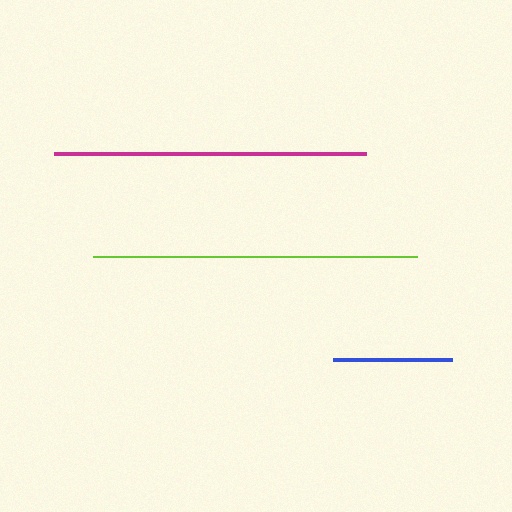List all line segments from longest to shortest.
From longest to shortest: lime, magenta, blue.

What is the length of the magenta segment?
The magenta segment is approximately 313 pixels long.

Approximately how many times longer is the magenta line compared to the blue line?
The magenta line is approximately 2.6 times the length of the blue line.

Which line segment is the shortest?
The blue line is the shortest at approximately 119 pixels.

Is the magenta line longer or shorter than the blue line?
The magenta line is longer than the blue line.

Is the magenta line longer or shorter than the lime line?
The lime line is longer than the magenta line.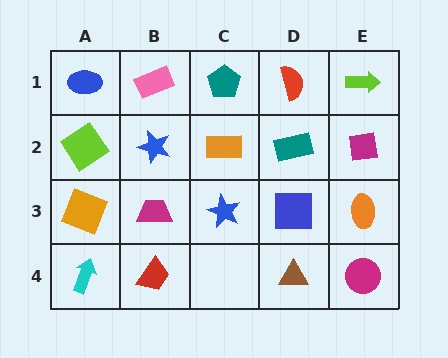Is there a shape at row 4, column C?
No, that cell is empty.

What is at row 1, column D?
A red semicircle.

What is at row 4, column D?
A brown triangle.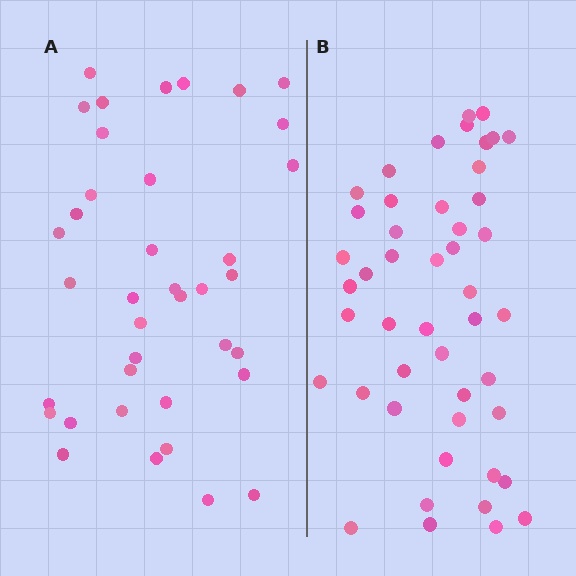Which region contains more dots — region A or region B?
Region B (the right region) has more dots.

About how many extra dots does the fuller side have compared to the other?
Region B has roughly 8 or so more dots than region A.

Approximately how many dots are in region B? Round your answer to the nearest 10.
About 50 dots. (The exact count is 47, which rounds to 50.)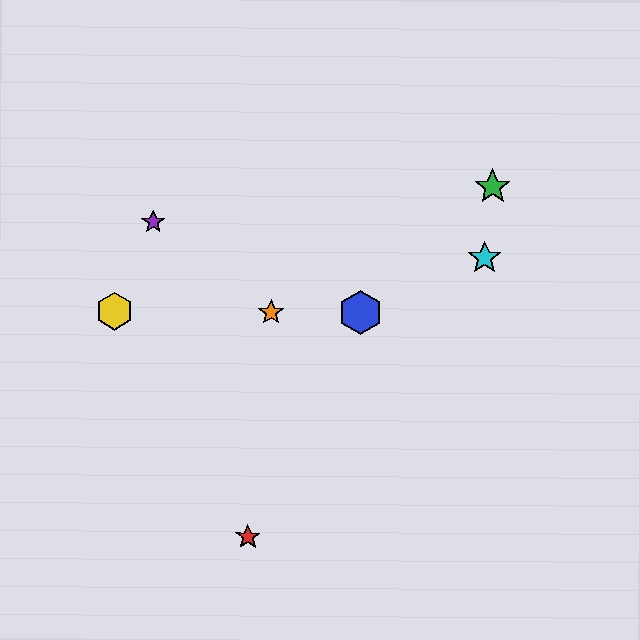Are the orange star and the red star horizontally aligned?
No, the orange star is at y≈312 and the red star is at y≈536.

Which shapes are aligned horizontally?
The blue hexagon, the yellow hexagon, the orange star are aligned horizontally.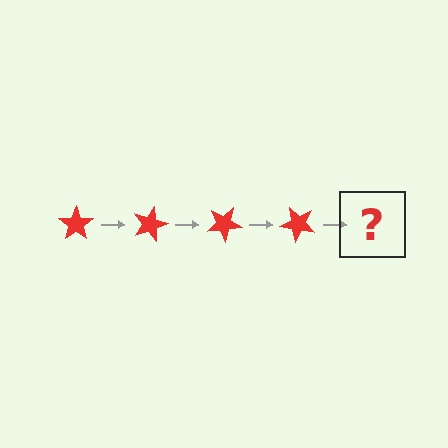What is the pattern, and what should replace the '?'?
The pattern is that the star rotates 15 degrees each step. The '?' should be a red star rotated 60 degrees.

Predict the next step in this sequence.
The next step is a red star rotated 60 degrees.